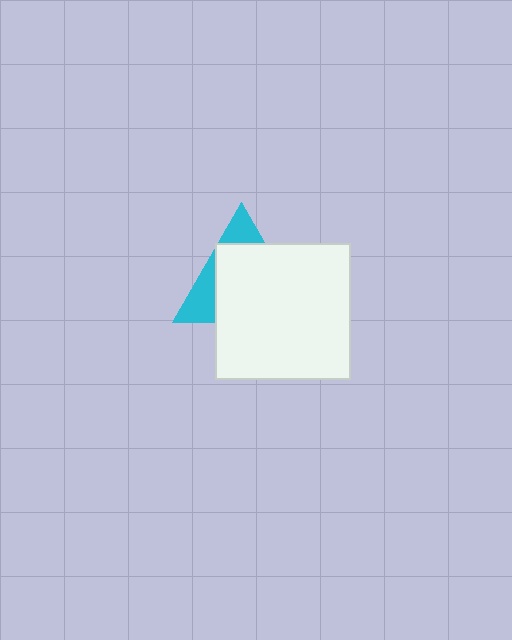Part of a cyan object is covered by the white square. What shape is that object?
It is a triangle.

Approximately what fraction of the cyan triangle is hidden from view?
Roughly 68% of the cyan triangle is hidden behind the white square.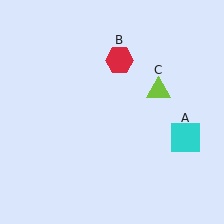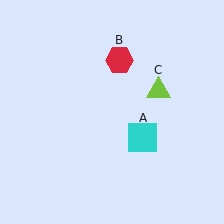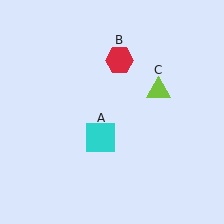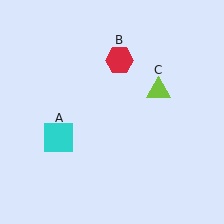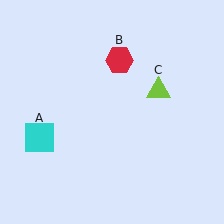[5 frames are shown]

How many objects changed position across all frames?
1 object changed position: cyan square (object A).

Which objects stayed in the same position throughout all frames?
Red hexagon (object B) and lime triangle (object C) remained stationary.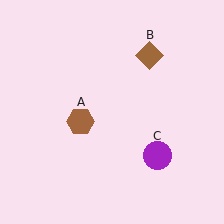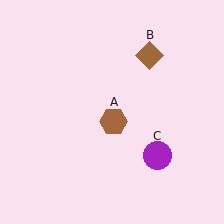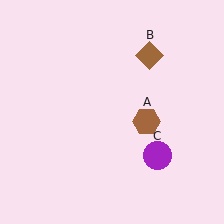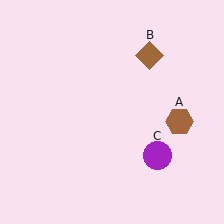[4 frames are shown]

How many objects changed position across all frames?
1 object changed position: brown hexagon (object A).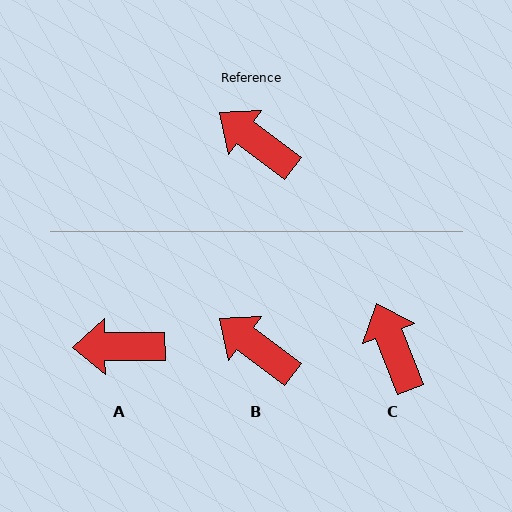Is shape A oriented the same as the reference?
No, it is off by about 38 degrees.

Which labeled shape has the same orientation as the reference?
B.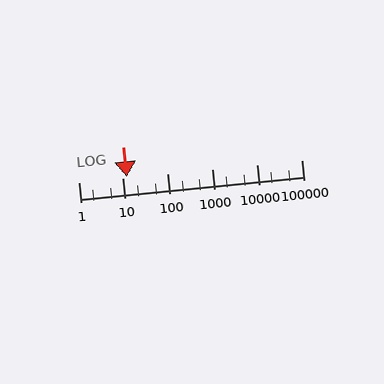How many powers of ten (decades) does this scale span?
The scale spans 5 decades, from 1 to 100000.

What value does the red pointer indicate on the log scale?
The pointer indicates approximately 12.